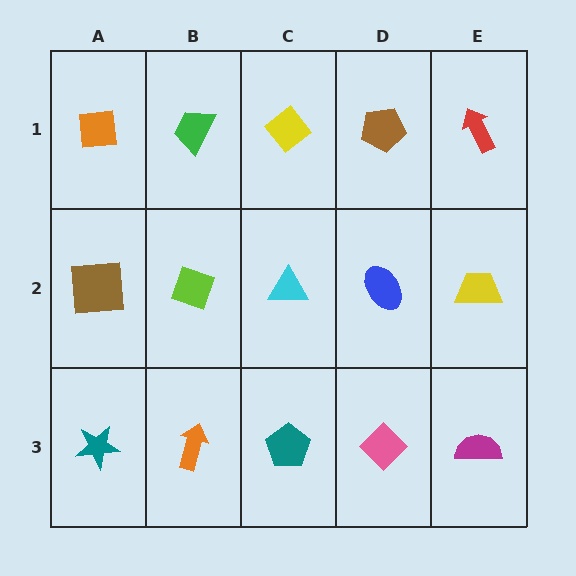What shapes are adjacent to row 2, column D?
A brown pentagon (row 1, column D), a pink diamond (row 3, column D), a cyan triangle (row 2, column C), a yellow trapezoid (row 2, column E).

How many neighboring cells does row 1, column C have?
3.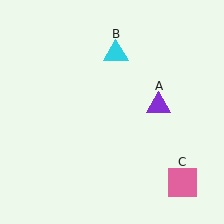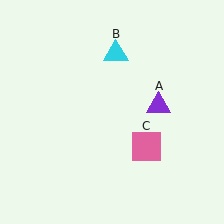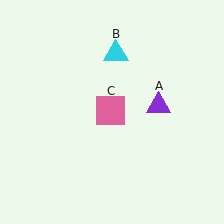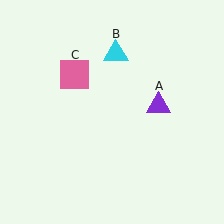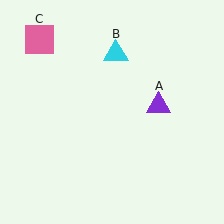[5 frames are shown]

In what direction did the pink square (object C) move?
The pink square (object C) moved up and to the left.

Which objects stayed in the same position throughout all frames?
Purple triangle (object A) and cyan triangle (object B) remained stationary.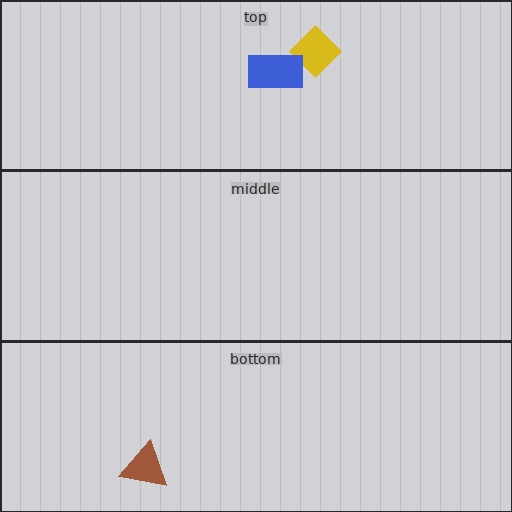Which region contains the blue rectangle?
The top region.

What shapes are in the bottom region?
The brown triangle.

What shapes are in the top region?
The yellow diamond, the blue rectangle.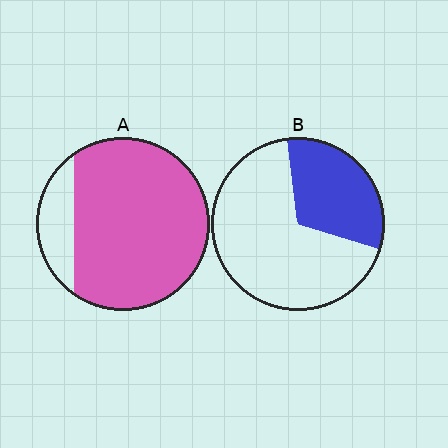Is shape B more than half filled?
No.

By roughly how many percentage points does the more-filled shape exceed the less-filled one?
By roughly 50 percentage points (A over B).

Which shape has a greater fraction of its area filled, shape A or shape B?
Shape A.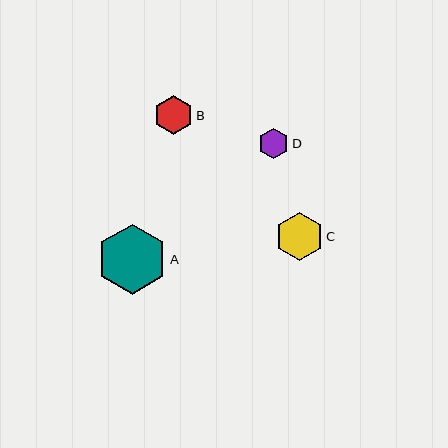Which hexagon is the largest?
Hexagon A is the largest with a size of approximately 70 pixels.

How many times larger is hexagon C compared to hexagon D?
Hexagon C is approximately 1.6 times the size of hexagon D.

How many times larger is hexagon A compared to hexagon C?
Hexagon A is approximately 1.5 times the size of hexagon C.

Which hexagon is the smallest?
Hexagon D is the smallest with a size of approximately 31 pixels.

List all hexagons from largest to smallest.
From largest to smallest: A, C, B, D.